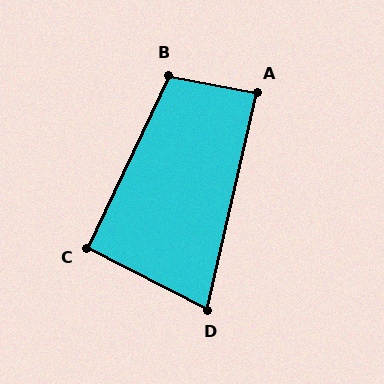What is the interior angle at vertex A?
Approximately 88 degrees (approximately right).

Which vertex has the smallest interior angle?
D, at approximately 76 degrees.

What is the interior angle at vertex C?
Approximately 92 degrees (approximately right).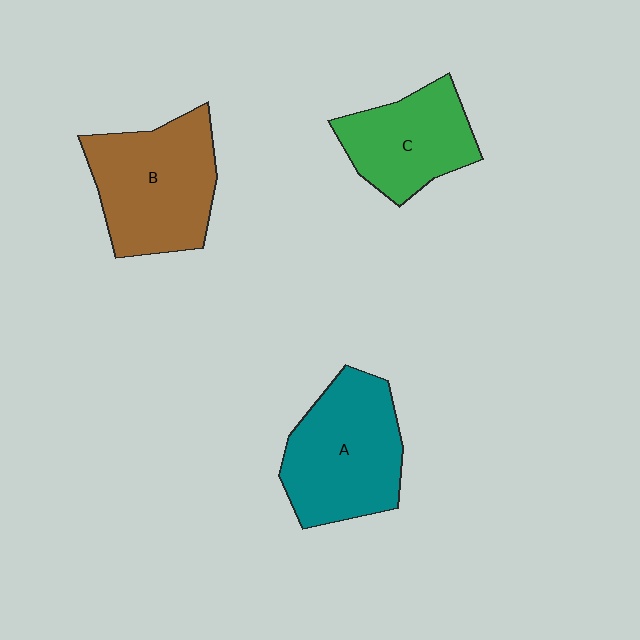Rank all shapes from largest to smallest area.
From largest to smallest: B (brown), A (teal), C (green).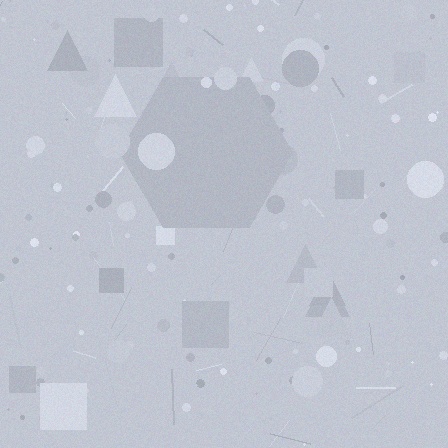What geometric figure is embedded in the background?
A hexagon is embedded in the background.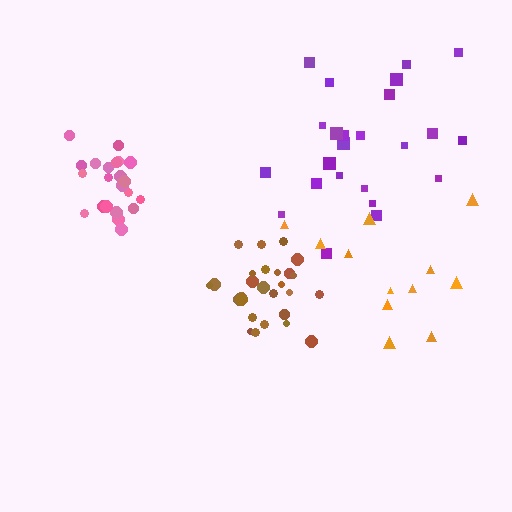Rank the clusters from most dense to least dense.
pink, brown, purple, orange.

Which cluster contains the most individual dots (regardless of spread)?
Brown (27).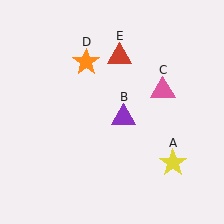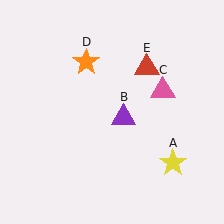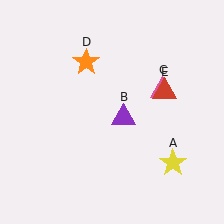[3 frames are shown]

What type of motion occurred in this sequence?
The red triangle (object E) rotated clockwise around the center of the scene.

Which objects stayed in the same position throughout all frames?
Yellow star (object A) and purple triangle (object B) and pink triangle (object C) and orange star (object D) remained stationary.